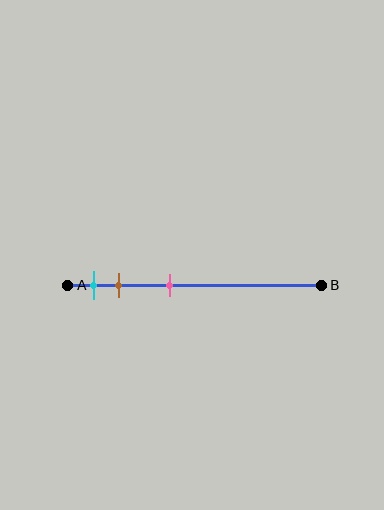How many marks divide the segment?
There are 3 marks dividing the segment.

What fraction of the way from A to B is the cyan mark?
The cyan mark is approximately 10% (0.1) of the way from A to B.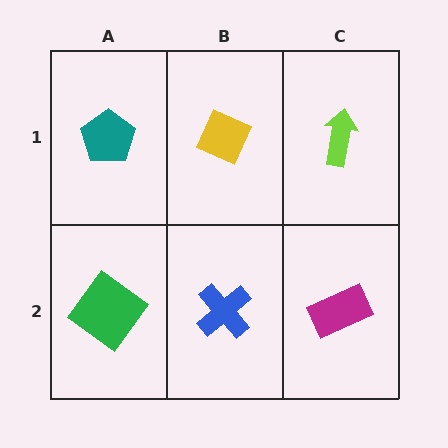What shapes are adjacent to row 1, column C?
A magenta rectangle (row 2, column C), a yellow diamond (row 1, column B).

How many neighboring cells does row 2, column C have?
2.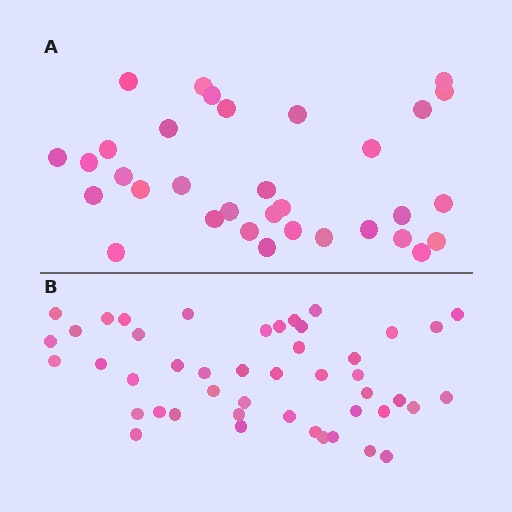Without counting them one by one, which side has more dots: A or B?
Region B (the bottom region) has more dots.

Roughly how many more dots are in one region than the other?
Region B has approximately 15 more dots than region A.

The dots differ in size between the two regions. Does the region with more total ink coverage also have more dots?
No. Region A has more total ink coverage because its dots are larger, but region B actually contains more individual dots. Total area can be misleading — the number of items is what matters here.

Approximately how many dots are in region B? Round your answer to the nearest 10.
About 50 dots. (The exact count is 46, which rounds to 50.)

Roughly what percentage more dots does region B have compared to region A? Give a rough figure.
About 40% more.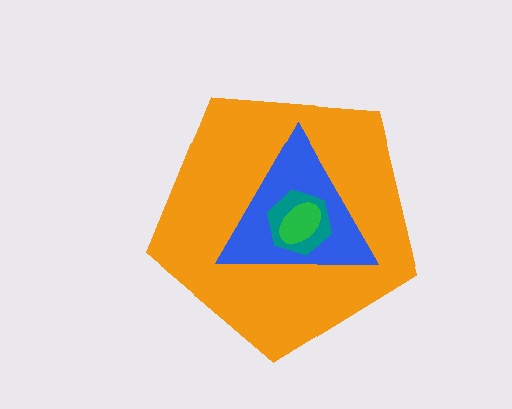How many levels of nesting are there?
4.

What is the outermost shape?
The orange pentagon.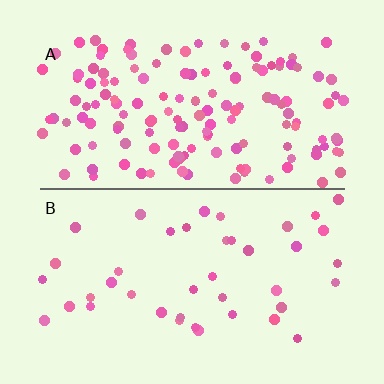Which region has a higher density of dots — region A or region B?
A (the top).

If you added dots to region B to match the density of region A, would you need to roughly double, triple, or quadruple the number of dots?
Approximately quadruple.